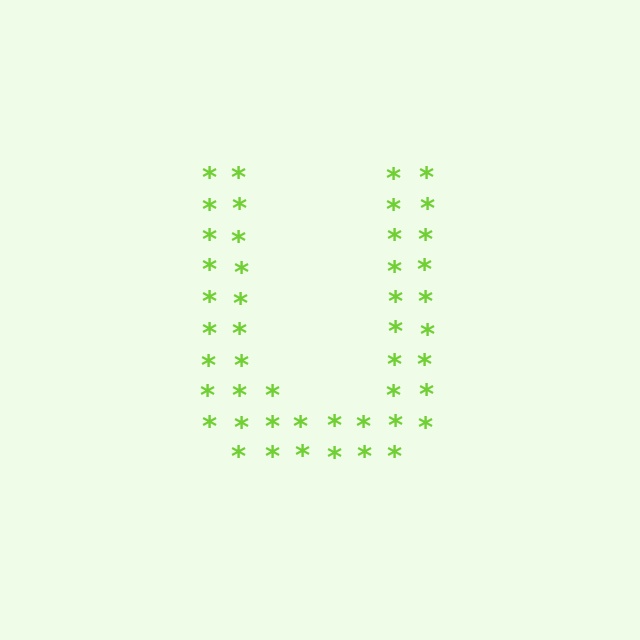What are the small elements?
The small elements are asterisks.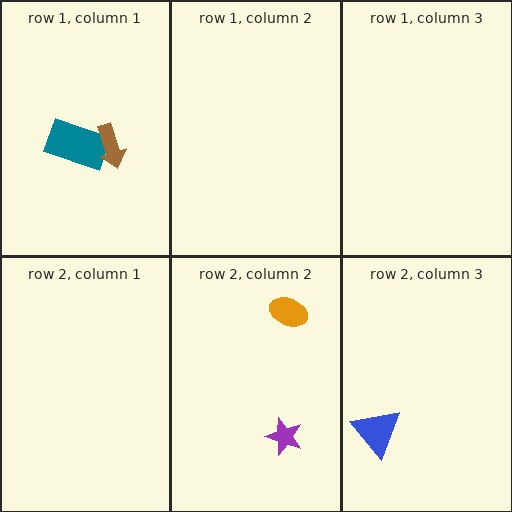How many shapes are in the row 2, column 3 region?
1.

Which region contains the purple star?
The row 2, column 2 region.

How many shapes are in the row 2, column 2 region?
2.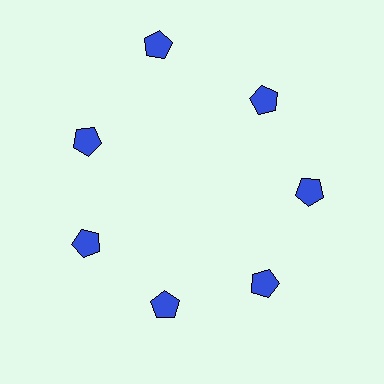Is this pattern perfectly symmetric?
No. The 7 blue pentagons are arranged in a ring, but one element near the 12 o'clock position is pushed outward from the center, breaking the 7-fold rotational symmetry.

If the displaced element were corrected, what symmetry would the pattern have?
It would have 7-fold rotational symmetry — the pattern would map onto itself every 51 degrees.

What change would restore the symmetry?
The symmetry would be restored by moving it inward, back onto the ring so that all 7 pentagons sit at equal angles and equal distance from the center.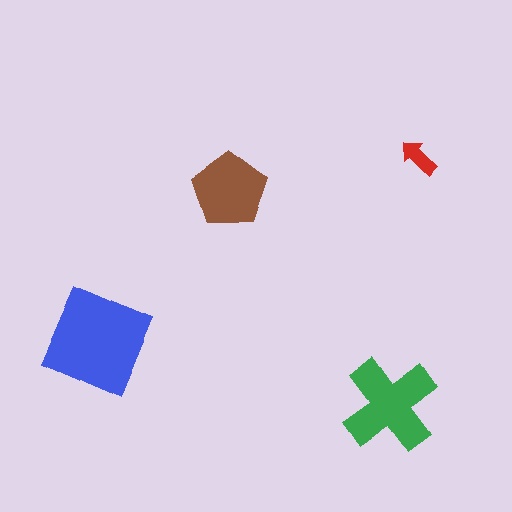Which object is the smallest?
The red arrow.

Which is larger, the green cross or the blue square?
The blue square.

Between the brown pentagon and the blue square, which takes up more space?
The blue square.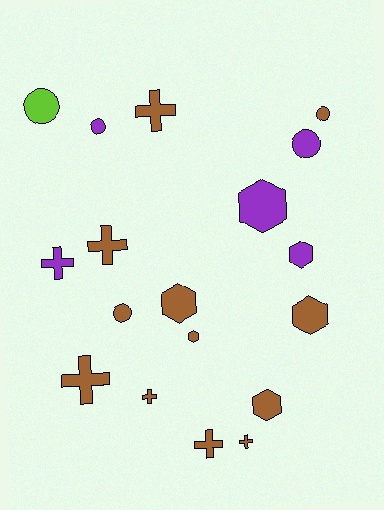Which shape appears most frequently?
Cross, with 7 objects.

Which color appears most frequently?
Brown, with 12 objects.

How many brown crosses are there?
There are 6 brown crosses.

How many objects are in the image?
There are 18 objects.